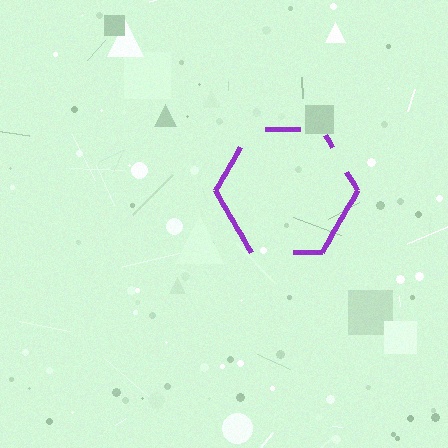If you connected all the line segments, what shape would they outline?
They would outline a hexagon.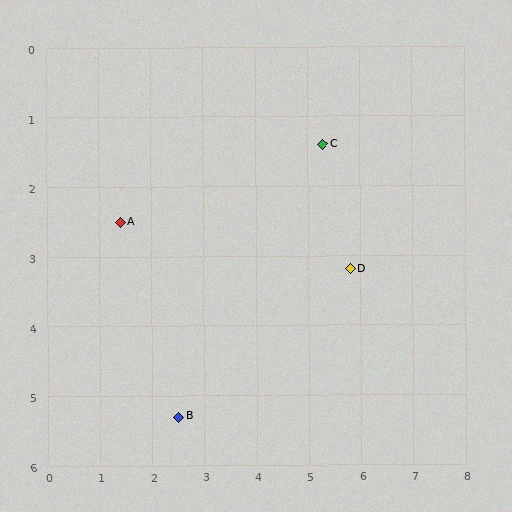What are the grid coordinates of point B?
Point B is at approximately (2.5, 5.3).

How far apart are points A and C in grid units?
Points A and C are about 4.1 grid units apart.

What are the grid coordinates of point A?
Point A is at approximately (1.4, 2.5).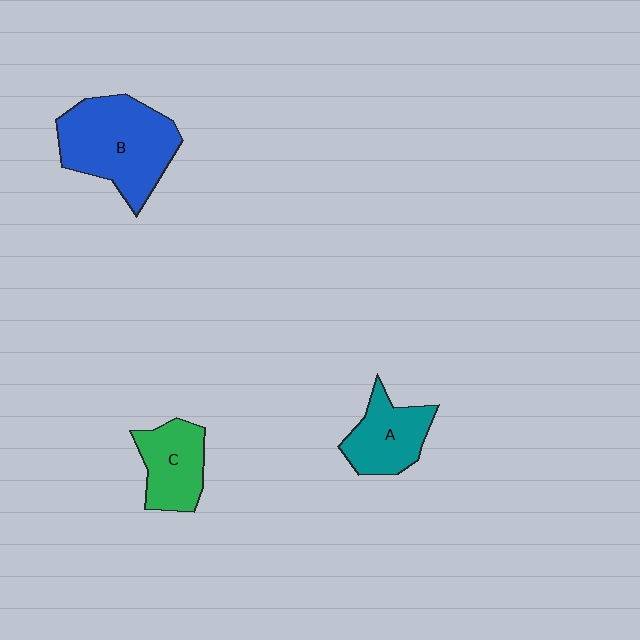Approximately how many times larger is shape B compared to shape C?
Approximately 1.8 times.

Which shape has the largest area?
Shape B (blue).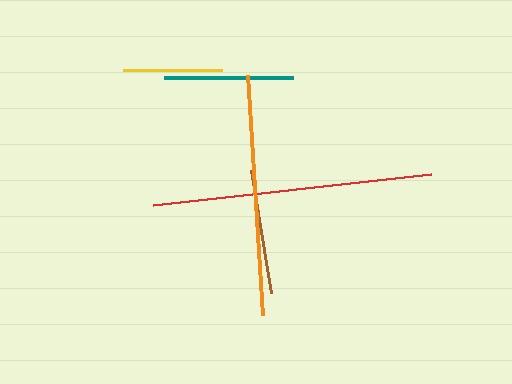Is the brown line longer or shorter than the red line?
The red line is longer than the brown line.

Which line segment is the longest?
The red line is the longest at approximately 280 pixels.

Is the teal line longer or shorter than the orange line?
The orange line is longer than the teal line.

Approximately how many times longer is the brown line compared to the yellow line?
The brown line is approximately 1.3 times the length of the yellow line.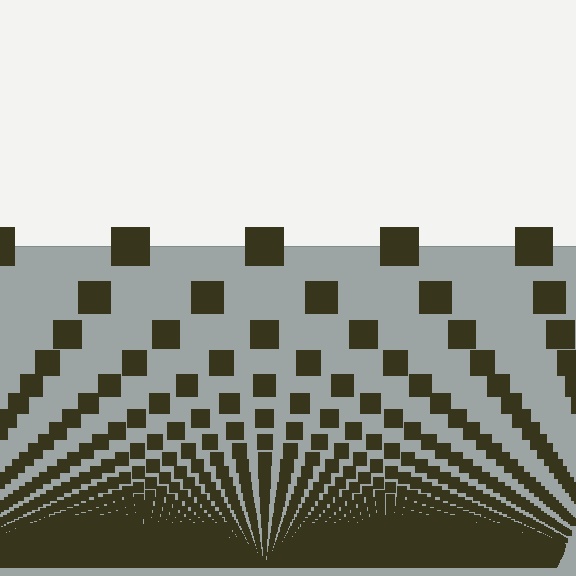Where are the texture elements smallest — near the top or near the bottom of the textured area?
Near the bottom.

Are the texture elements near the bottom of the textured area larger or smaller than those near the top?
Smaller. The gradient is inverted — elements near the bottom are smaller and denser.